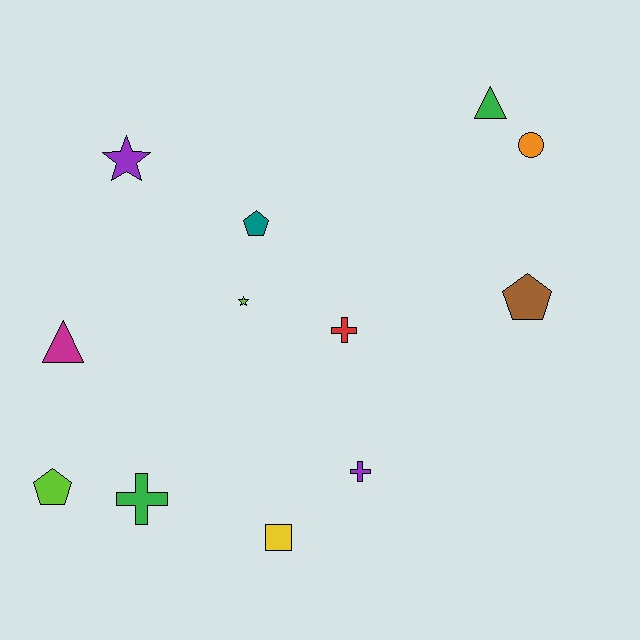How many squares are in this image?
There is 1 square.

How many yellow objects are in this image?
There is 1 yellow object.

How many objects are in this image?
There are 12 objects.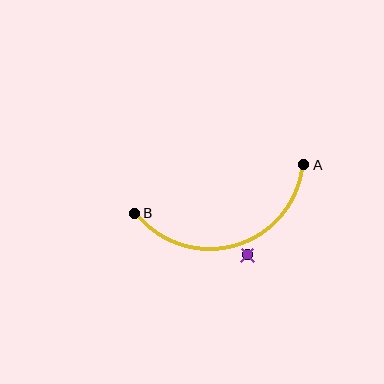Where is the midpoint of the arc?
The arc midpoint is the point on the curve farthest from the straight line joining A and B. It sits below that line.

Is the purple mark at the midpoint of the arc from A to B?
No — the purple mark does not lie on the arc at all. It sits slightly outside the curve.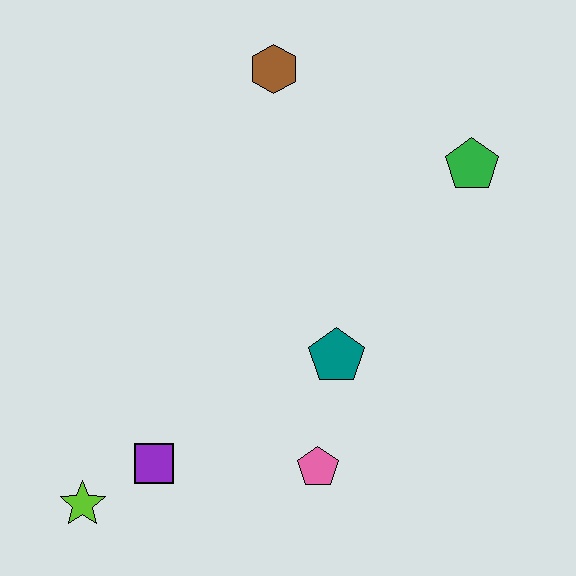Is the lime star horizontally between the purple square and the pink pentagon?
No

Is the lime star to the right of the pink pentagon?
No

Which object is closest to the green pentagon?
The brown hexagon is closest to the green pentagon.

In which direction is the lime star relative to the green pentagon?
The lime star is to the left of the green pentagon.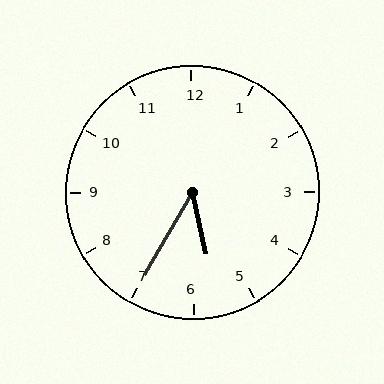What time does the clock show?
5:35.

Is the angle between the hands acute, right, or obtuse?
It is acute.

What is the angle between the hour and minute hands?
Approximately 42 degrees.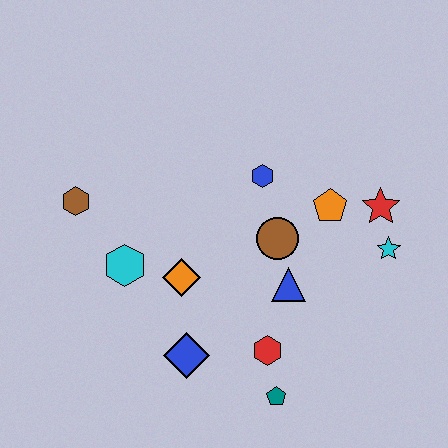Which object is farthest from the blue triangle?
The brown hexagon is farthest from the blue triangle.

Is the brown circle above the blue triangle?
Yes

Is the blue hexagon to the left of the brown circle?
Yes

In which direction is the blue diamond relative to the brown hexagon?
The blue diamond is below the brown hexagon.